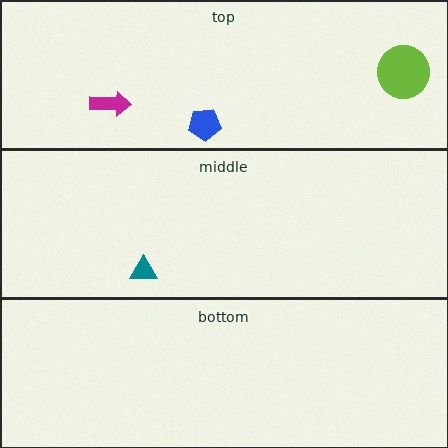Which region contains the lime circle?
The top region.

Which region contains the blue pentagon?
The top region.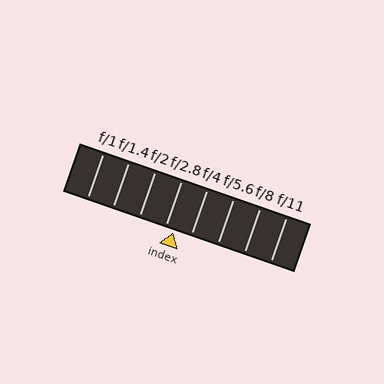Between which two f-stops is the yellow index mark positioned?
The index mark is between f/2.8 and f/4.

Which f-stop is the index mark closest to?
The index mark is closest to f/2.8.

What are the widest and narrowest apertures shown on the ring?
The widest aperture shown is f/1 and the narrowest is f/11.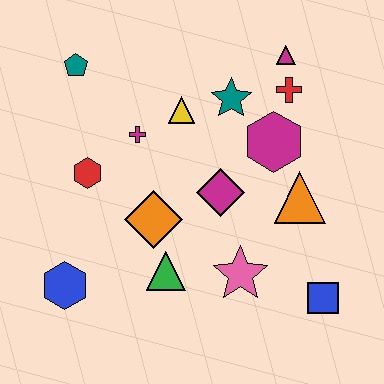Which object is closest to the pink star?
The green triangle is closest to the pink star.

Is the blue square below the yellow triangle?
Yes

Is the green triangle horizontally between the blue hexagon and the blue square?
Yes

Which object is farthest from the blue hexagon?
The magenta triangle is farthest from the blue hexagon.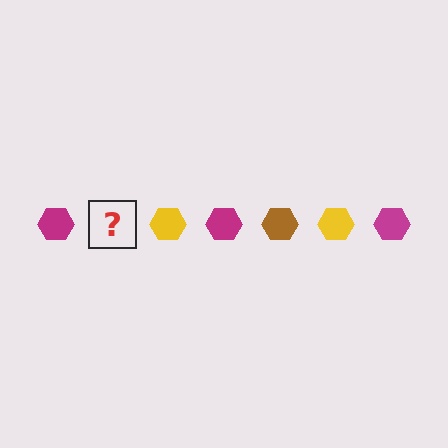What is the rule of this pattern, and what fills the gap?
The rule is that the pattern cycles through magenta, brown, yellow hexagons. The gap should be filled with a brown hexagon.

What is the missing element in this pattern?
The missing element is a brown hexagon.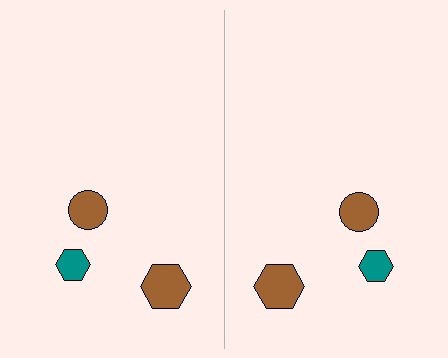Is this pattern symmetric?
Yes, this pattern has bilateral (reflection) symmetry.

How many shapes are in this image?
There are 6 shapes in this image.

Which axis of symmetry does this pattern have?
The pattern has a vertical axis of symmetry running through the center of the image.